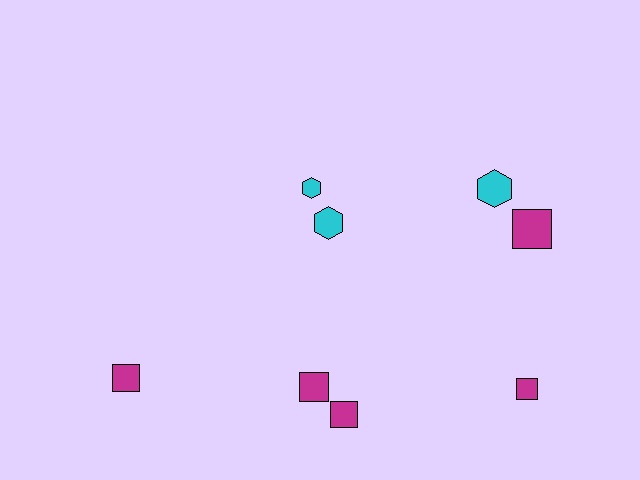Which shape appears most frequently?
Square, with 5 objects.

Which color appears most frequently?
Magenta, with 5 objects.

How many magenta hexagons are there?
There are no magenta hexagons.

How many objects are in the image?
There are 8 objects.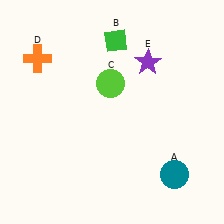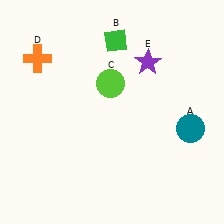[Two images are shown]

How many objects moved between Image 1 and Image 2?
1 object moved between the two images.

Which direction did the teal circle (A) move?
The teal circle (A) moved up.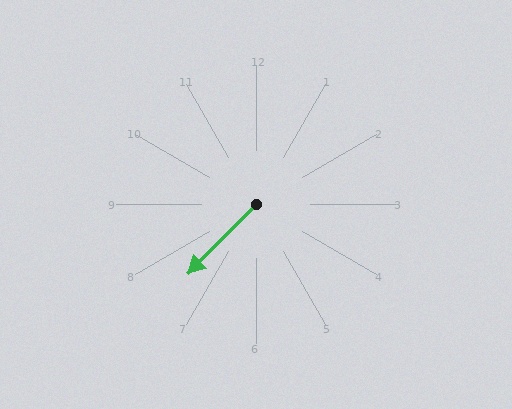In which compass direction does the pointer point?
Southwest.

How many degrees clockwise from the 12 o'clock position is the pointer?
Approximately 225 degrees.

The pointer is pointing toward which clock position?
Roughly 7 o'clock.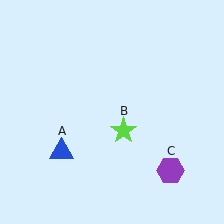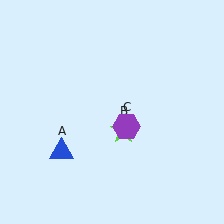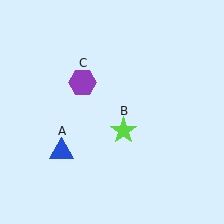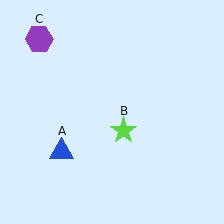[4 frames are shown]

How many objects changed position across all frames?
1 object changed position: purple hexagon (object C).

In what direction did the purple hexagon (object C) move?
The purple hexagon (object C) moved up and to the left.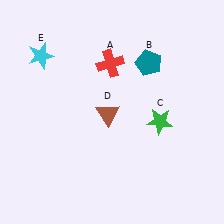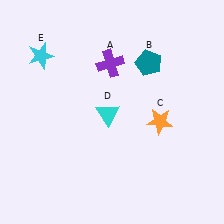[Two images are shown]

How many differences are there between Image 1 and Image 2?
There are 3 differences between the two images.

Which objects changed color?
A changed from red to purple. C changed from green to orange. D changed from brown to cyan.